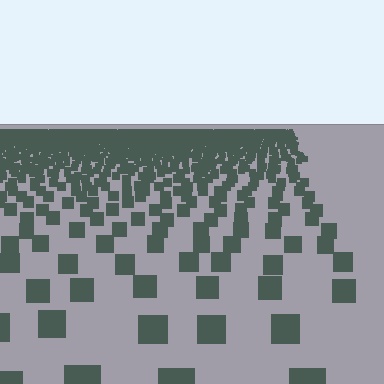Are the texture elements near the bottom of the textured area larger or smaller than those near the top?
Larger. Near the bottom, elements are closer to the viewer and appear at a bigger on-screen size.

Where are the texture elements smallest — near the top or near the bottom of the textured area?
Near the top.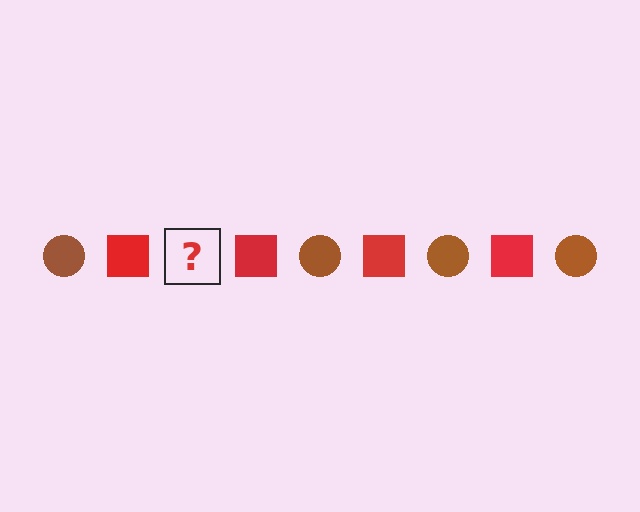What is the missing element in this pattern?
The missing element is a brown circle.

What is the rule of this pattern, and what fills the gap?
The rule is that the pattern alternates between brown circle and red square. The gap should be filled with a brown circle.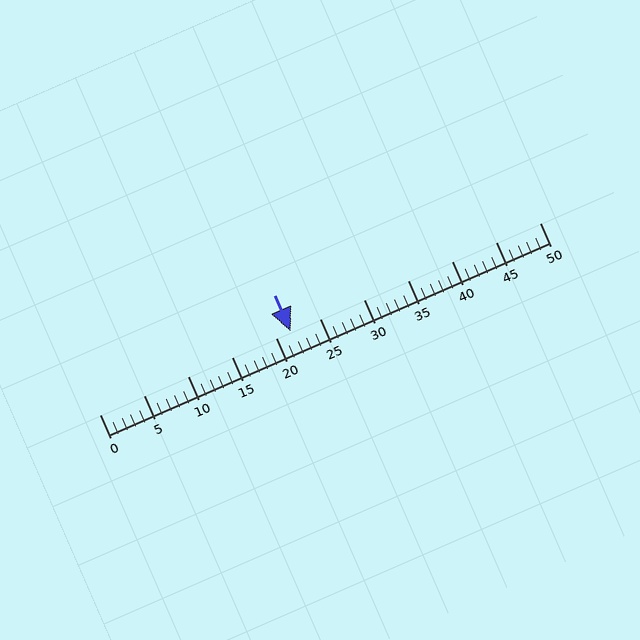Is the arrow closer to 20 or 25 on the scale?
The arrow is closer to 20.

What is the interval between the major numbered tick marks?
The major tick marks are spaced 5 units apart.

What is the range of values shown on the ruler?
The ruler shows values from 0 to 50.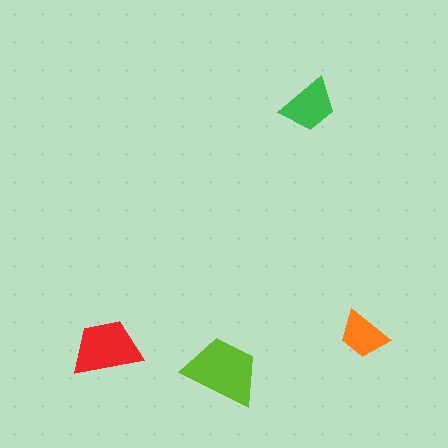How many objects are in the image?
There are 4 objects in the image.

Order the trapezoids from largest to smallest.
the lime one, the red one, the green one, the orange one.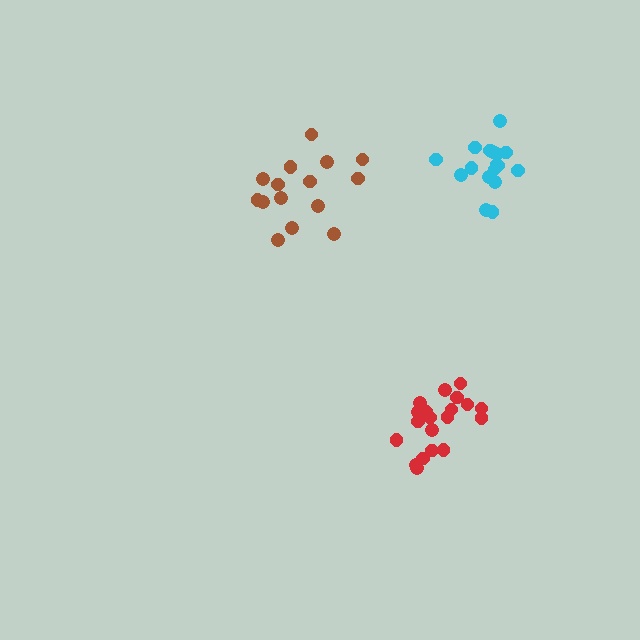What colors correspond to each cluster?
The clusters are colored: red, cyan, brown.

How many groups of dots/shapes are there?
There are 3 groups.